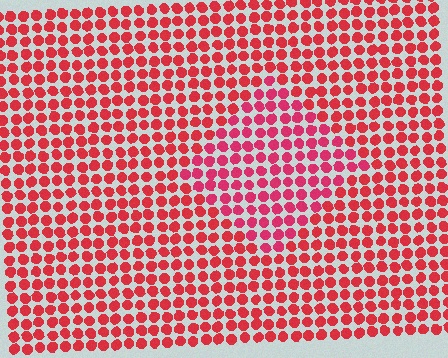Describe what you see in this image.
The image is filled with small red elements in a uniform arrangement. A diamond-shaped region is visible where the elements are tinted to a slightly different hue, forming a subtle color boundary.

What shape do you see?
I see a diamond.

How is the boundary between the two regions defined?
The boundary is defined purely by a slight shift in hue (about 16 degrees). Spacing, size, and orientation are identical on both sides.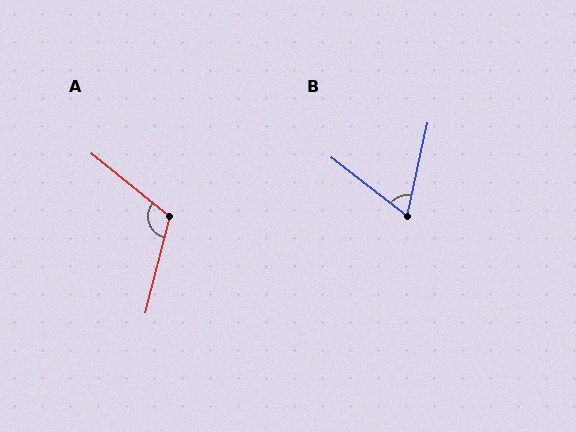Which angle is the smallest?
B, at approximately 64 degrees.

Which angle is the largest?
A, at approximately 115 degrees.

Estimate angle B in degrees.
Approximately 64 degrees.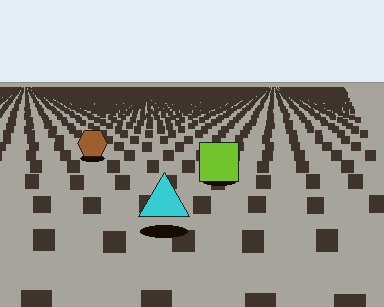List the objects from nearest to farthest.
From nearest to farthest: the cyan triangle, the lime square, the brown hexagon.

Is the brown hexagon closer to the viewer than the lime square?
No. The lime square is closer — you can tell from the texture gradient: the ground texture is coarser near it.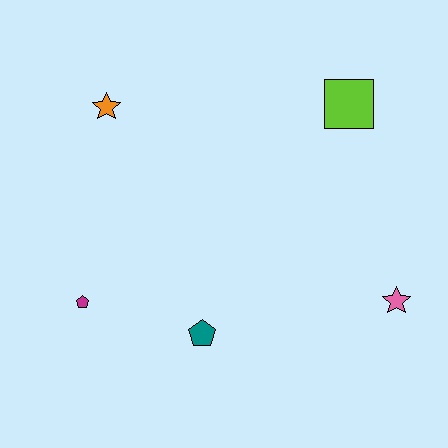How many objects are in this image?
There are 5 objects.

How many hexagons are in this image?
There are no hexagons.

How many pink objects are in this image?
There is 1 pink object.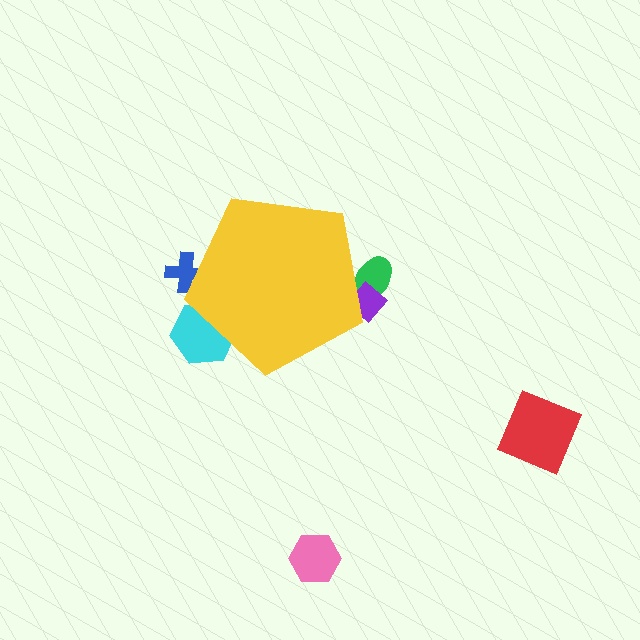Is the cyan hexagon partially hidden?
Yes, the cyan hexagon is partially hidden behind the yellow pentagon.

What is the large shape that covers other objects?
A yellow pentagon.